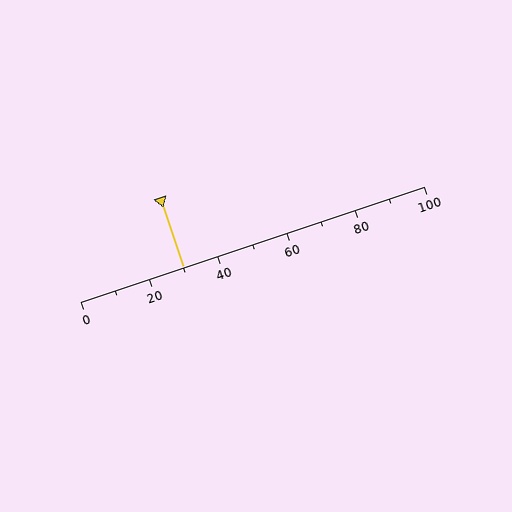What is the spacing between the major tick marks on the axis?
The major ticks are spaced 20 apart.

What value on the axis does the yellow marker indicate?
The marker indicates approximately 30.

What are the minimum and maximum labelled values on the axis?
The axis runs from 0 to 100.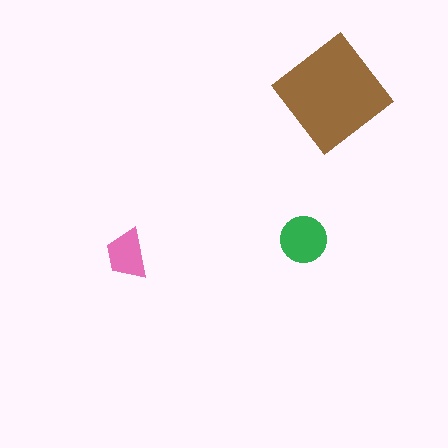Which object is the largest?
The brown diamond.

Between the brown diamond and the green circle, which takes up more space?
The brown diamond.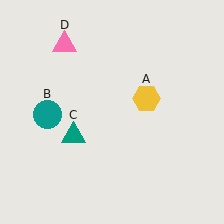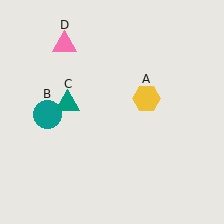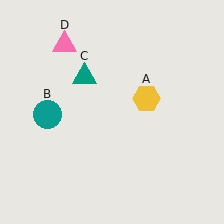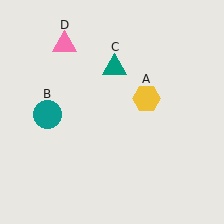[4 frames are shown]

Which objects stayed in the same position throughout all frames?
Yellow hexagon (object A) and teal circle (object B) and pink triangle (object D) remained stationary.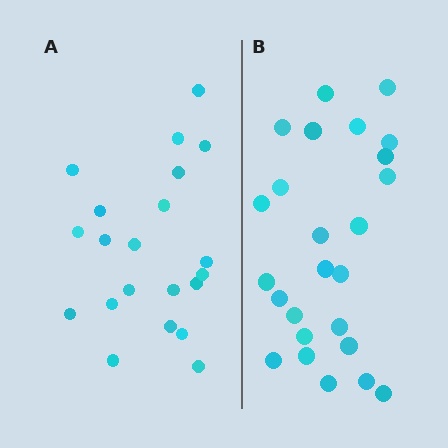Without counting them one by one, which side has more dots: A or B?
Region B (the right region) has more dots.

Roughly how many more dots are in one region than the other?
Region B has about 4 more dots than region A.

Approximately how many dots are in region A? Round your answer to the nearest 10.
About 20 dots. (The exact count is 21, which rounds to 20.)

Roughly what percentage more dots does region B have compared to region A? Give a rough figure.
About 20% more.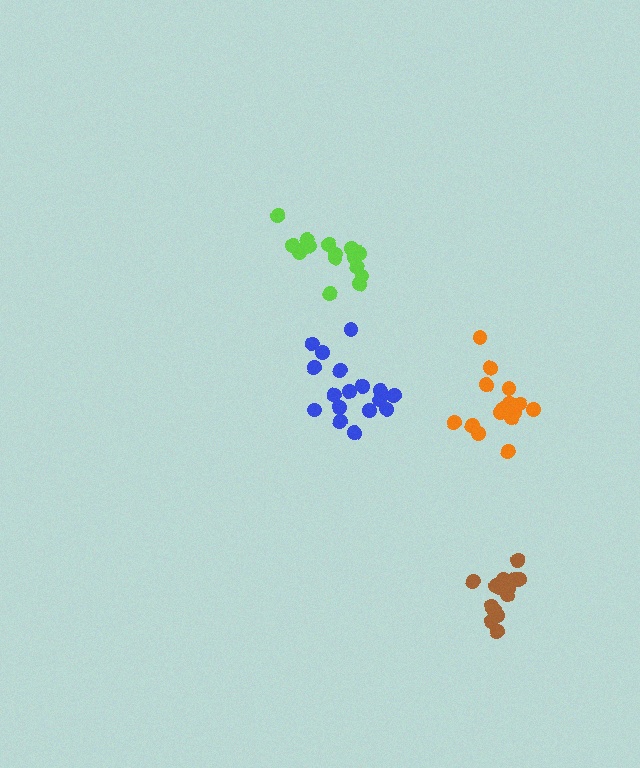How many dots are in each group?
Group 1: 16 dots, Group 2: 17 dots, Group 3: 17 dots, Group 4: 14 dots (64 total).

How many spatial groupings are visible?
There are 4 spatial groupings.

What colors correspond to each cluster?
The clusters are colored: orange, blue, lime, brown.